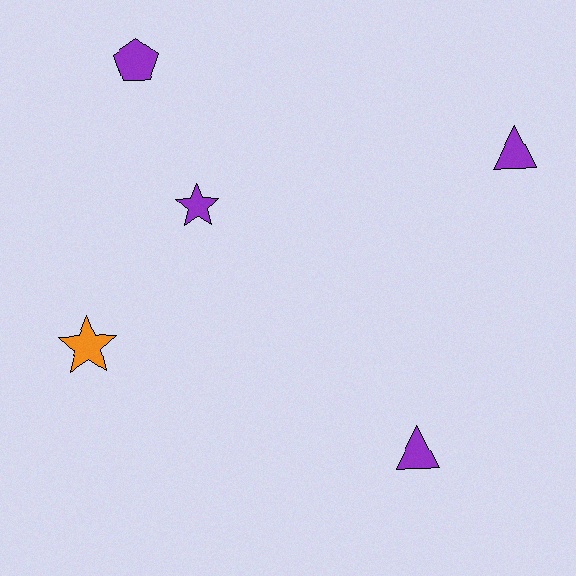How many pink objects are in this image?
There are no pink objects.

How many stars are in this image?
There are 2 stars.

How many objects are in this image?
There are 5 objects.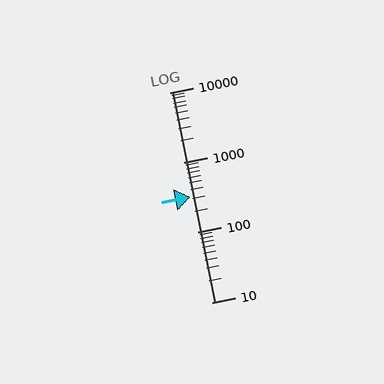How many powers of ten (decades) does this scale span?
The scale spans 3 decades, from 10 to 10000.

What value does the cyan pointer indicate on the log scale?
The pointer indicates approximately 320.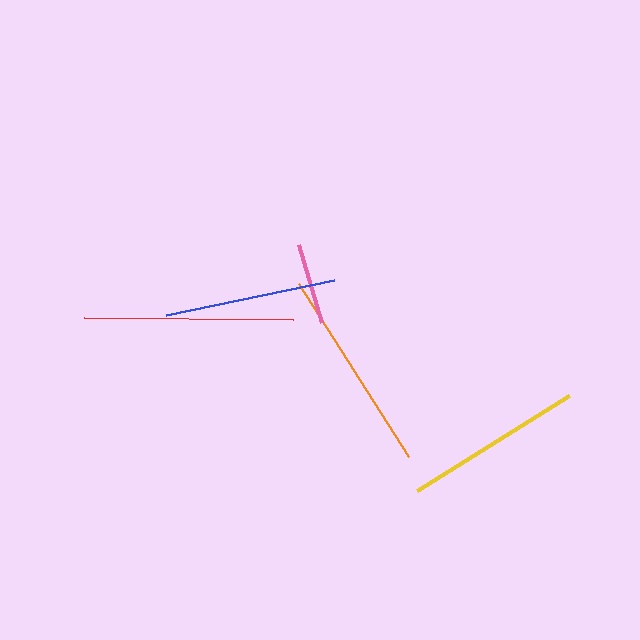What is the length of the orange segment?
The orange segment is approximately 205 pixels long.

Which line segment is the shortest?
The pink line is the shortest at approximately 81 pixels.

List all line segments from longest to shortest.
From longest to shortest: red, orange, yellow, blue, pink.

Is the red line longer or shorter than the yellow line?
The red line is longer than the yellow line.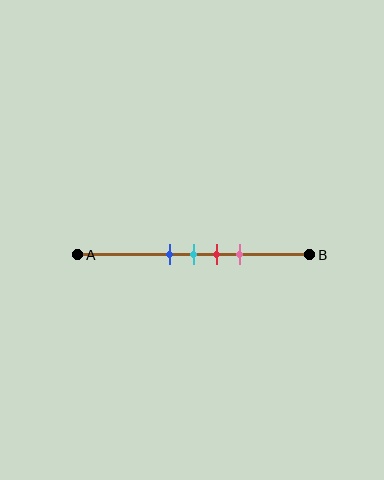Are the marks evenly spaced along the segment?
Yes, the marks are approximately evenly spaced.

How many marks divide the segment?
There are 4 marks dividing the segment.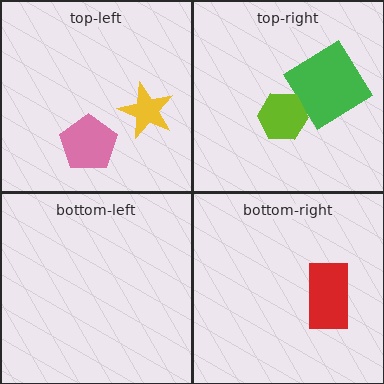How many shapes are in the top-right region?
2.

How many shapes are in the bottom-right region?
1.